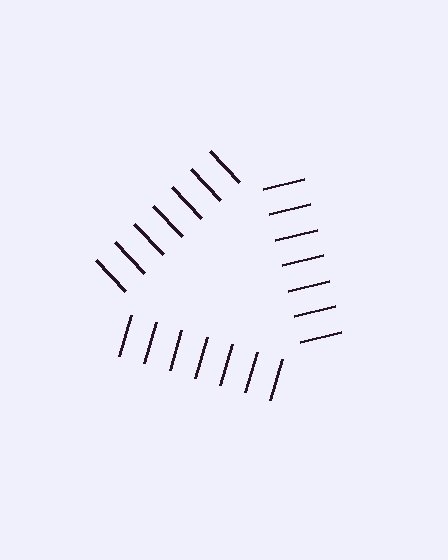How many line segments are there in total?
21 — 7 along each of the 3 edges.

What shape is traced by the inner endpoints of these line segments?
An illusory triangle — the line segments terminate on its edges but no continuous stroke is drawn.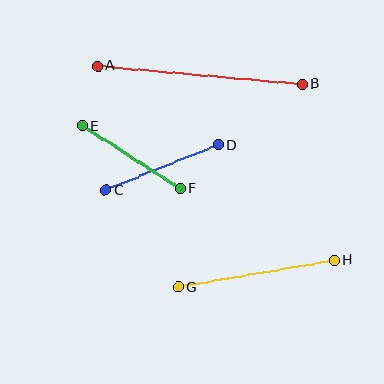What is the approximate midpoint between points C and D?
The midpoint is at approximately (162, 168) pixels.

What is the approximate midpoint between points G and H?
The midpoint is at approximately (256, 274) pixels.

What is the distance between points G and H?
The distance is approximately 158 pixels.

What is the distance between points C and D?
The distance is approximately 121 pixels.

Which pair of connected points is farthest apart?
Points A and B are farthest apart.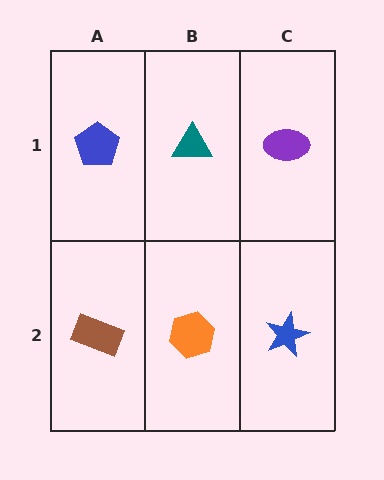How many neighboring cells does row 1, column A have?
2.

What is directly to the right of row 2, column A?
An orange hexagon.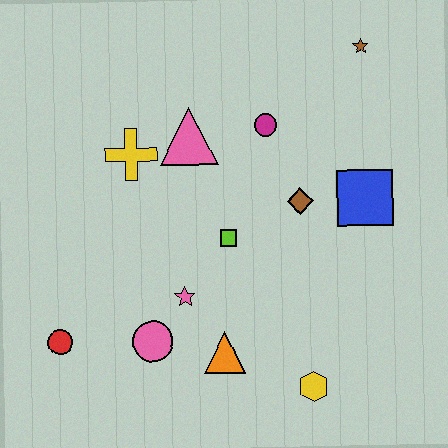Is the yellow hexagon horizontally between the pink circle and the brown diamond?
No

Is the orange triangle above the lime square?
No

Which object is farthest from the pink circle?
The brown star is farthest from the pink circle.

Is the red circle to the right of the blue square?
No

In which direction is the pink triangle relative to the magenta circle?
The pink triangle is to the left of the magenta circle.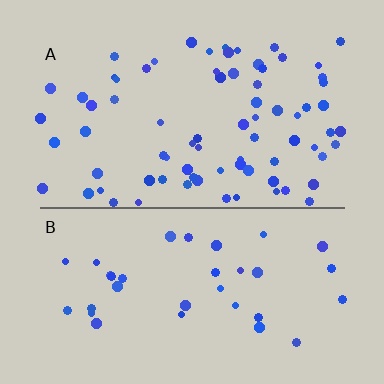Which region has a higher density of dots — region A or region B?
A (the top).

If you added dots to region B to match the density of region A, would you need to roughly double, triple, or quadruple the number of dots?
Approximately double.